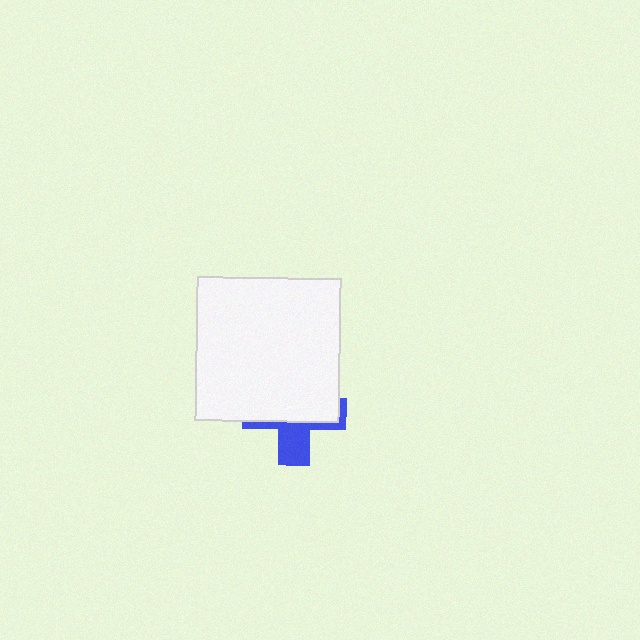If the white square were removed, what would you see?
You would see the complete blue cross.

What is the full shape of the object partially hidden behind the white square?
The partially hidden object is a blue cross.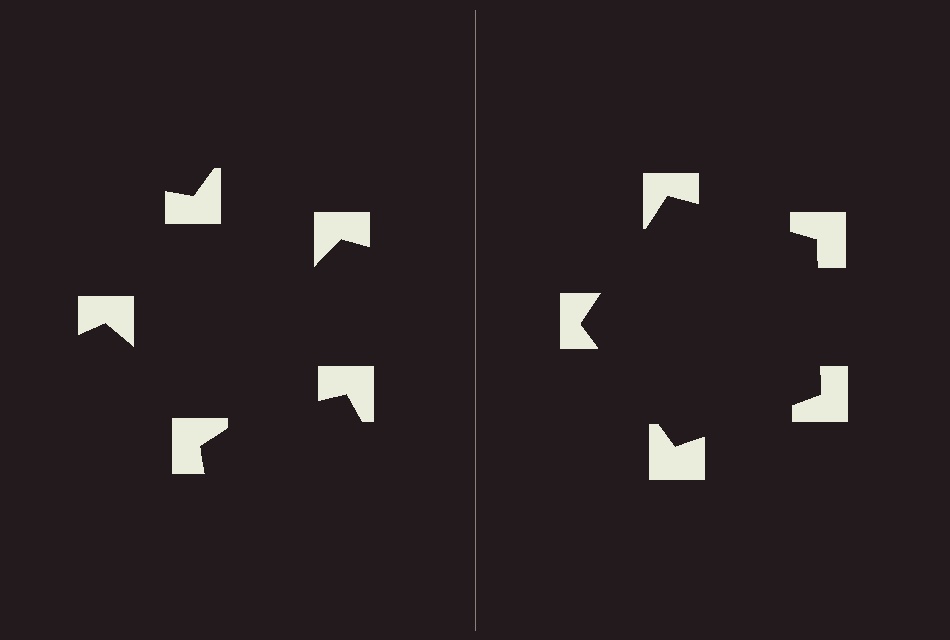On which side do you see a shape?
An illusory pentagon appears on the right side. On the left side the wedge cuts are rotated, so no coherent shape forms.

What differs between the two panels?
The notched squares are positioned identically on both sides; only the wedge orientations differ. On the right they align to a pentagon; on the left they are misaligned.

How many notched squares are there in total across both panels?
10 — 5 on each side.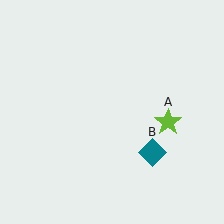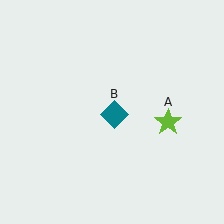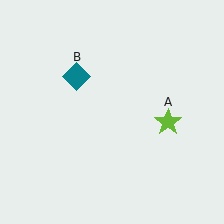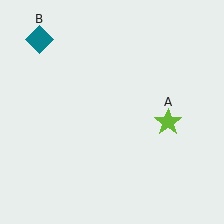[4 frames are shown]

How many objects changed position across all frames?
1 object changed position: teal diamond (object B).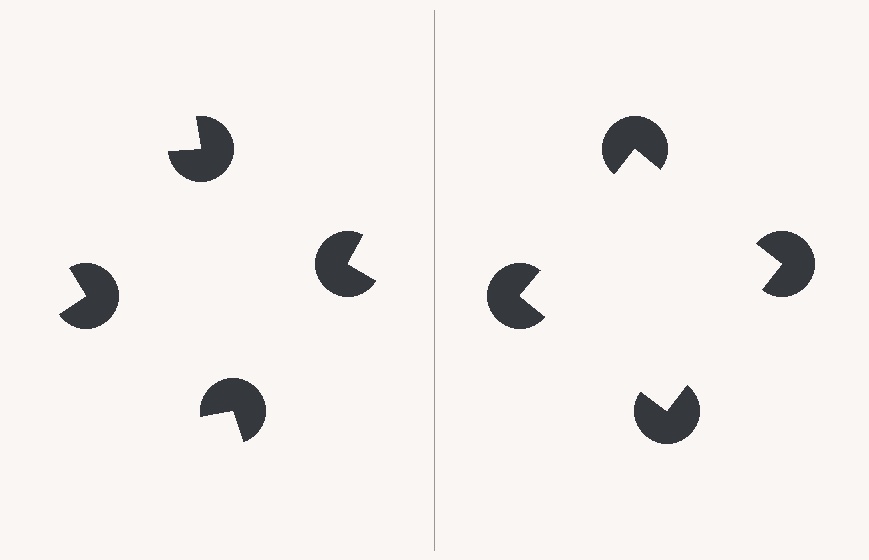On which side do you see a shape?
An illusory square appears on the right side. On the left side the wedge cuts are rotated, so no coherent shape forms.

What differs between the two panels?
The pac-man discs are positioned identically on both sides; only the wedge orientations differ. On the right they align to a square; on the left they are misaligned.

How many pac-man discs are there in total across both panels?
8 — 4 on each side.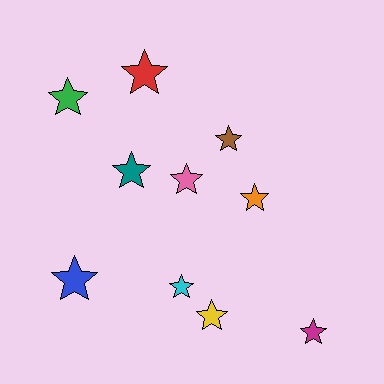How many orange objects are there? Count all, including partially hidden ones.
There is 1 orange object.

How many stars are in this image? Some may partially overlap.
There are 10 stars.